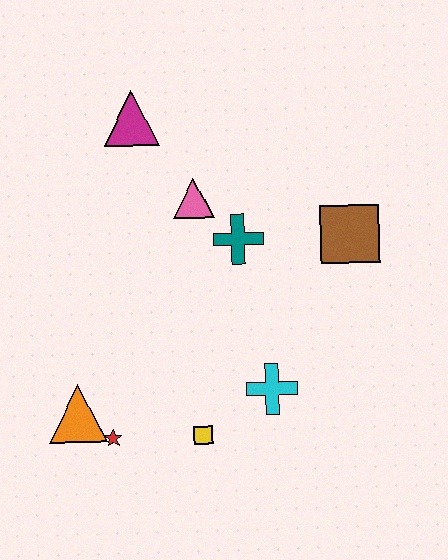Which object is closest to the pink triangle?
The teal cross is closest to the pink triangle.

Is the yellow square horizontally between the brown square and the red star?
Yes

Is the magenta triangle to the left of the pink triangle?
Yes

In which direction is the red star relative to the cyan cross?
The red star is to the left of the cyan cross.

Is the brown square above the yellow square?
Yes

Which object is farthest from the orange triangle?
The brown square is farthest from the orange triangle.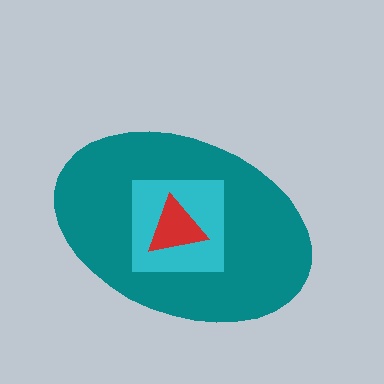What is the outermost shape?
The teal ellipse.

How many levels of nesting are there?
3.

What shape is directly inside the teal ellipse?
The cyan square.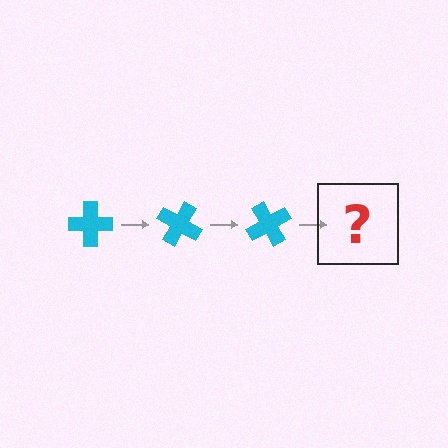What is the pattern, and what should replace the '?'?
The pattern is that the cross rotates 30 degrees each step. The '?' should be a cyan cross rotated 90 degrees.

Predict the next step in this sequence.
The next step is a cyan cross rotated 90 degrees.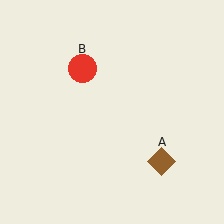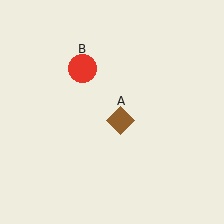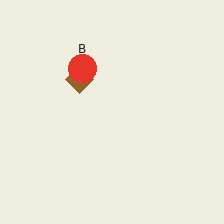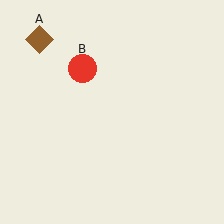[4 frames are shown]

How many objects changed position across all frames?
1 object changed position: brown diamond (object A).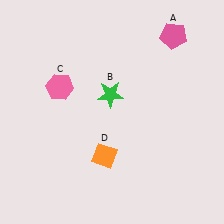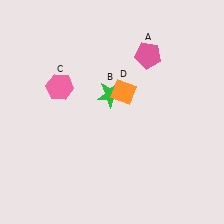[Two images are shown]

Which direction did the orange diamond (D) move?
The orange diamond (D) moved up.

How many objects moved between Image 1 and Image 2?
2 objects moved between the two images.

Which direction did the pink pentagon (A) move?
The pink pentagon (A) moved left.